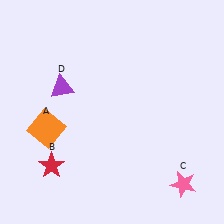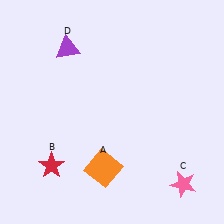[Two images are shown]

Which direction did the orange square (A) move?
The orange square (A) moved right.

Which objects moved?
The objects that moved are: the orange square (A), the purple triangle (D).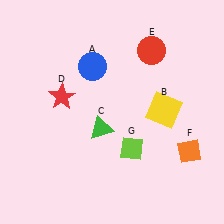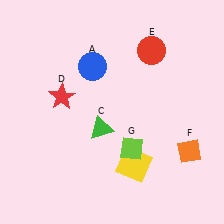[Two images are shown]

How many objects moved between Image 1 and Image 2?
1 object moved between the two images.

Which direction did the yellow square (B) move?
The yellow square (B) moved down.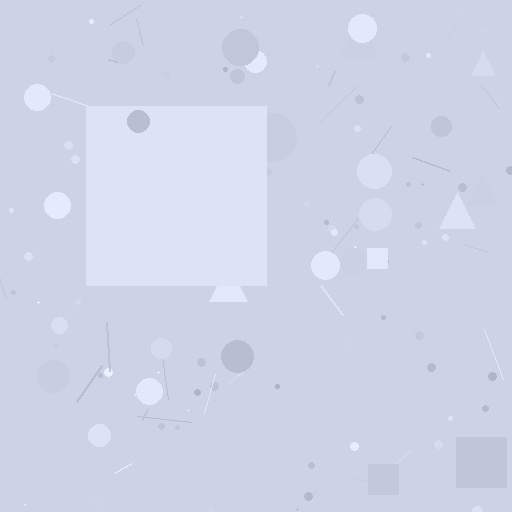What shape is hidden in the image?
A square is hidden in the image.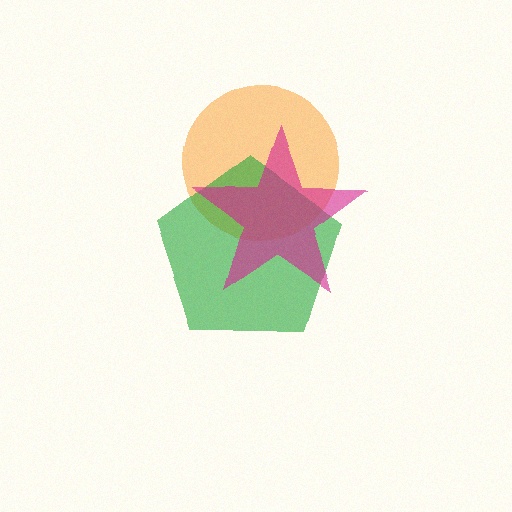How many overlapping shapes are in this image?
There are 3 overlapping shapes in the image.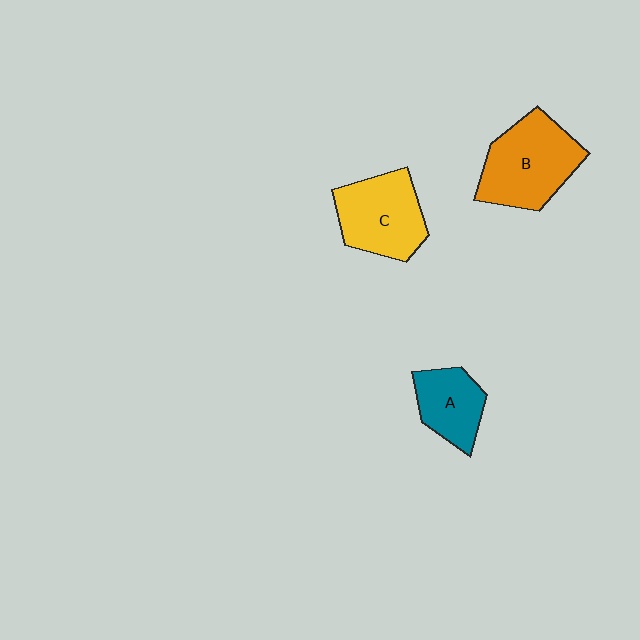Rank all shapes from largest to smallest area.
From largest to smallest: B (orange), C (yellow), A (teal).